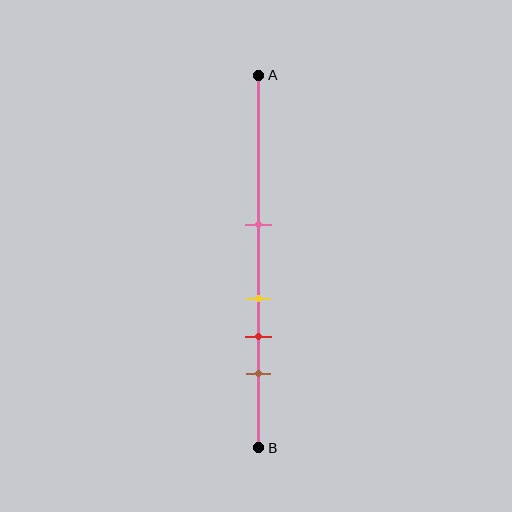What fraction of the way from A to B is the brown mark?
The brown mark is approximately 80% (0.8) of the way from A to B.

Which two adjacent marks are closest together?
The yellow and red marks are the closest adjacent pair.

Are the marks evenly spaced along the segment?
No, the marks are not evenly spaced.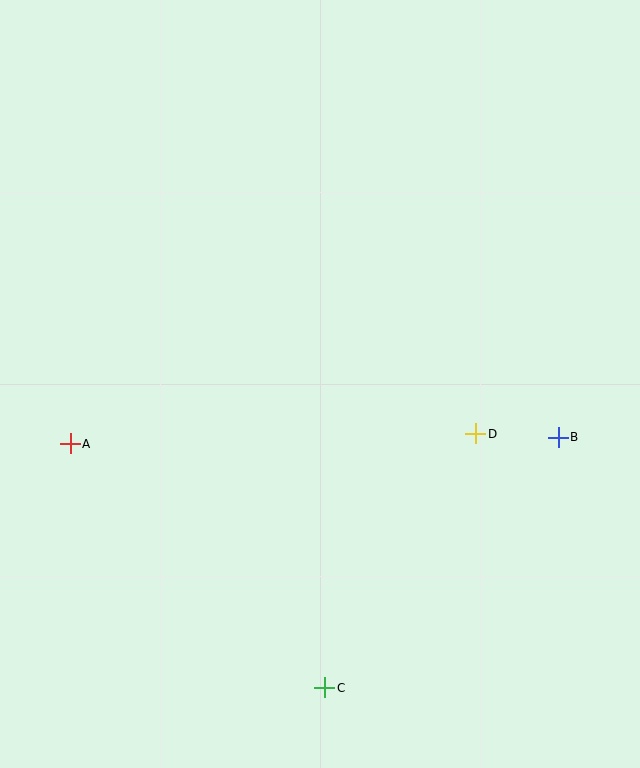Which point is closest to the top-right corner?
Point B is closest to the top-right corner.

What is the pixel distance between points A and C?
The distance between A and C is 353 pixels.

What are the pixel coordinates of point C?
Point C is at (325, 688).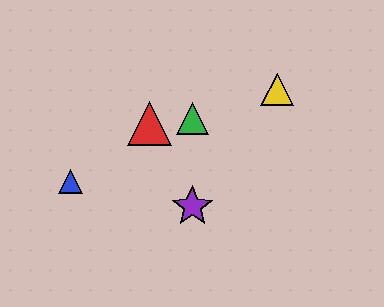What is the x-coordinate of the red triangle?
The red triangle is at x≈150.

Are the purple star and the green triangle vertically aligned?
Yes, both are at x≈192.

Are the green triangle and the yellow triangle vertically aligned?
No, the green triangle is at x≈192 and the yellow triangle is at x≈277.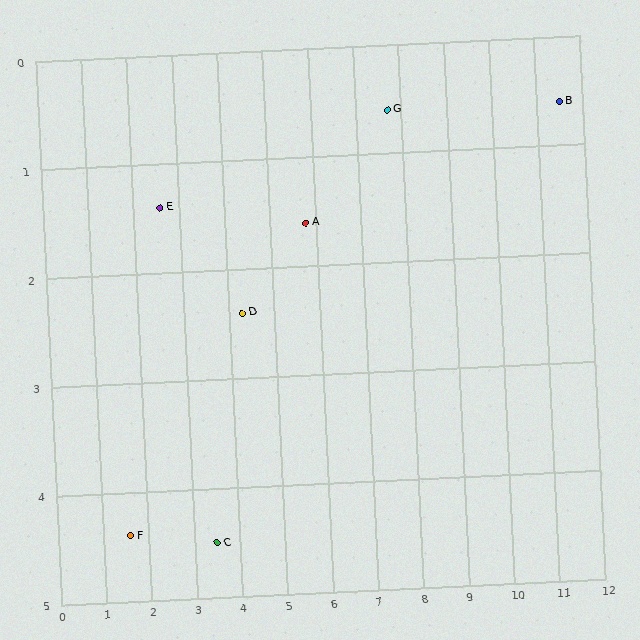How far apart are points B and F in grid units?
Points B and F are about 10.6 grid units apart.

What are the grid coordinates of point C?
Point C is at approximately (3.5, 4.5).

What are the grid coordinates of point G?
Point G is at approximately (7.7, 0.6).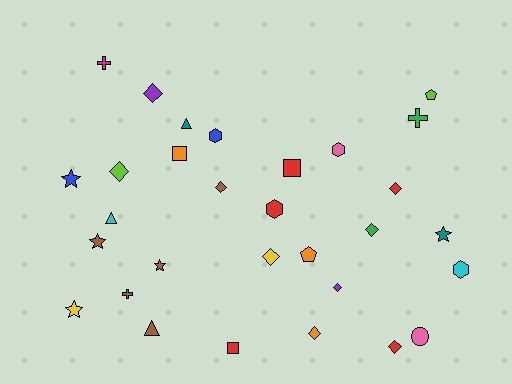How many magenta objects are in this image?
There is 1 magenta object.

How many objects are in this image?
There are 30 objects.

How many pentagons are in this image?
There are 2 pentagons.